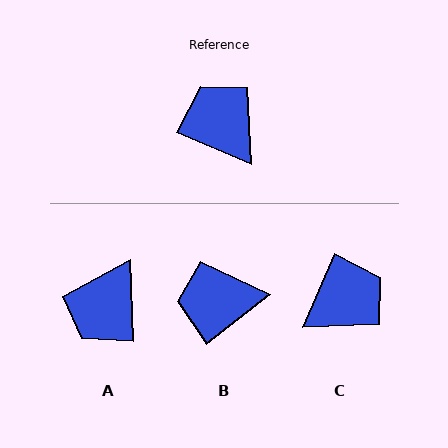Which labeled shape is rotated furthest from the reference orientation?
A, about 115 degrees away.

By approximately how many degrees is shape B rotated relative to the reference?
Approximately 62 degrees counter-clockwise.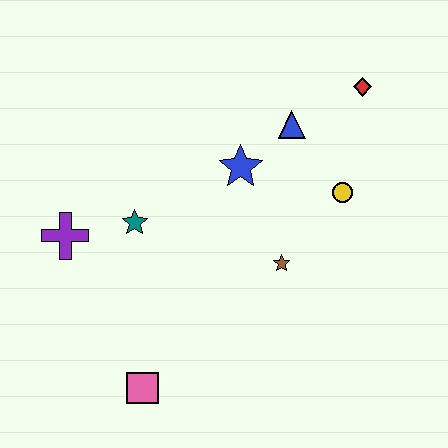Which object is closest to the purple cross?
The teal star is closest to the purple cross.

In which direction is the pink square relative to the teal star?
The pink square is below the teal star.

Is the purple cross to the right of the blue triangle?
No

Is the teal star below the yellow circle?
Yes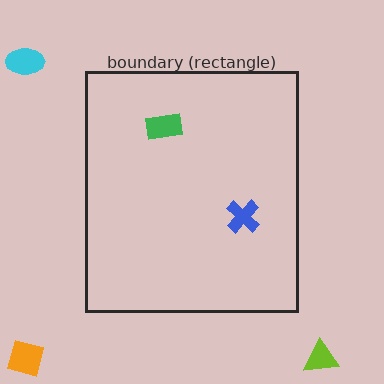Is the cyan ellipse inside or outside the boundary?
Outside.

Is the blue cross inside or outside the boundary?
Inside.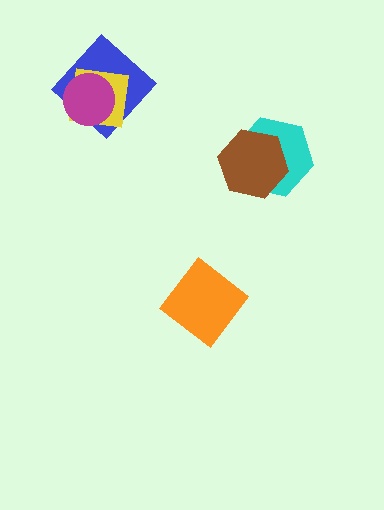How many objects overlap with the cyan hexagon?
1 object overlaps with the cyan hexagon.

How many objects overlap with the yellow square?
2 objects overlap with the yellow square.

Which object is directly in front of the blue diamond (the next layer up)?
The yellow square is directly in front of the blue diamond.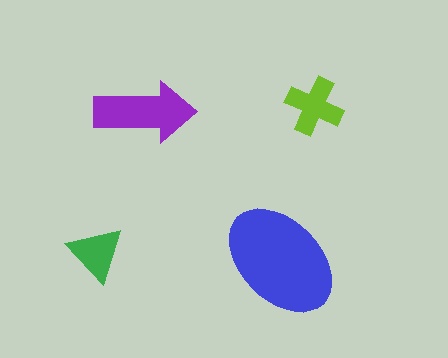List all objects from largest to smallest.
The blue ellipse, the purple arrow, the lime cross, the green triangle.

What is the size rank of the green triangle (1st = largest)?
4th.